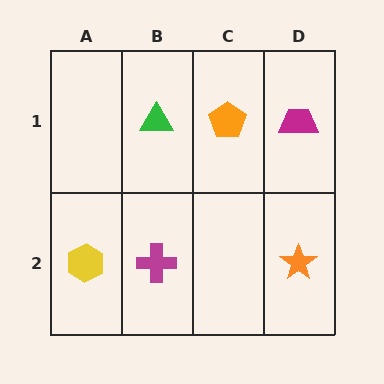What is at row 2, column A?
A yellow hexagon.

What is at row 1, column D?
A magenta trapezoid.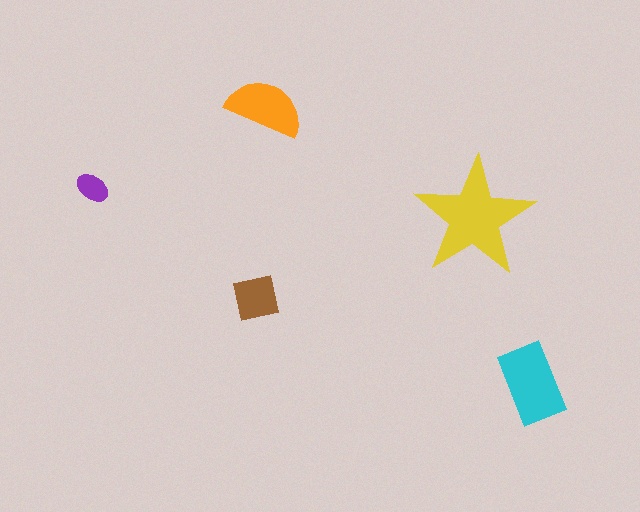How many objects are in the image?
There are 5 objects in the image.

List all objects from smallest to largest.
The purple ellipse, the brown square, the orange semicircle, the cyan rectangle, the yellow star.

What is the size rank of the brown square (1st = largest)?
4th.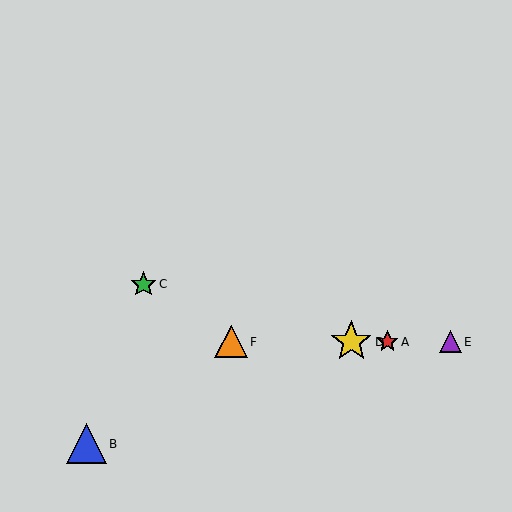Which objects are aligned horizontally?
Objects A, D, E, F are aligned horizontally.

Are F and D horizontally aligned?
Yes, both are at y≈342.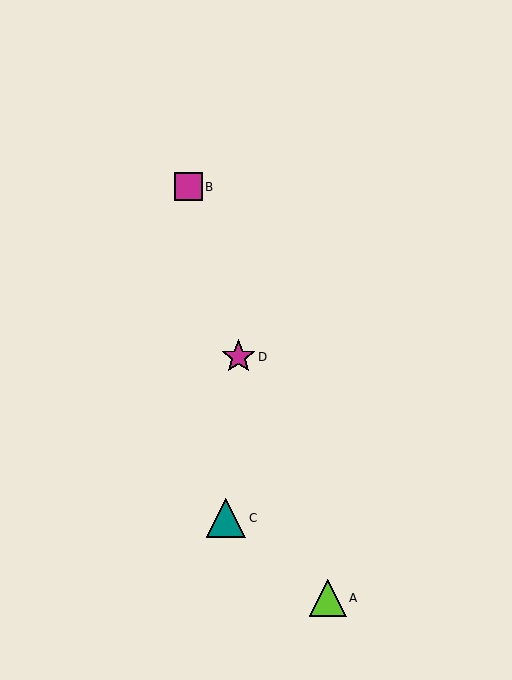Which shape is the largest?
The teal triangle (labeled C) is the largest.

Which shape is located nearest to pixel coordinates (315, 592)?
The lime triangle (labeled A) at (328, 598) is nearest to that location.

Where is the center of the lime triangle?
The center of the lime triangle is at (328, 598).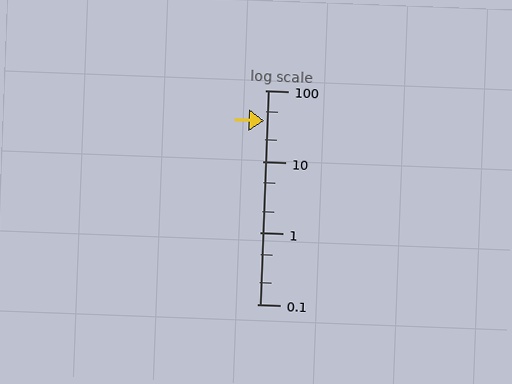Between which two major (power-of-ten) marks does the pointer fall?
The pointer is between 10 and 100.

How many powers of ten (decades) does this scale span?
The scale spans 3 decades, from 0.1 to 100.